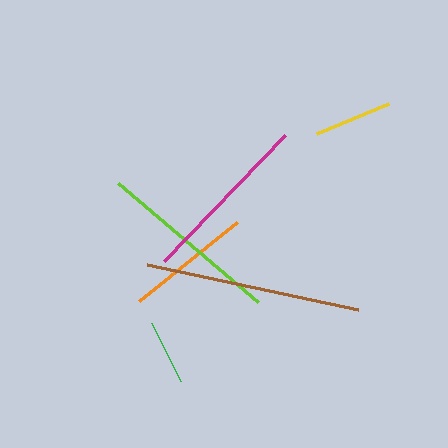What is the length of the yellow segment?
The yellow segment is approximately 78 pixels long.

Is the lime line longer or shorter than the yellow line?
The lime line is longer than the yellow line.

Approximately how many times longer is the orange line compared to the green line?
The orange line is approximately 1.9 times the length of the green line.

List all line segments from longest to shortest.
From longest to shortest: brown, lime, magenta, orange, yellow, green.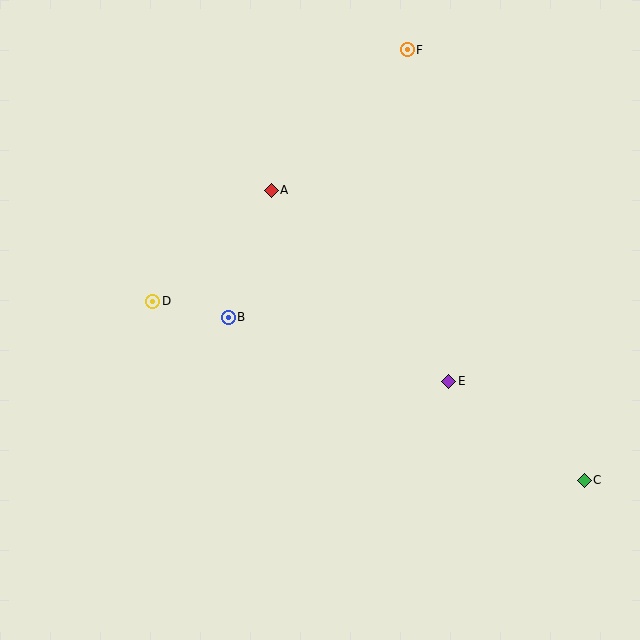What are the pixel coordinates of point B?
Point B is at (228, 317).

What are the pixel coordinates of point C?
Point C is at (584, 480).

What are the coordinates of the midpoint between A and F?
The midpoint between A and F is at (339, 120).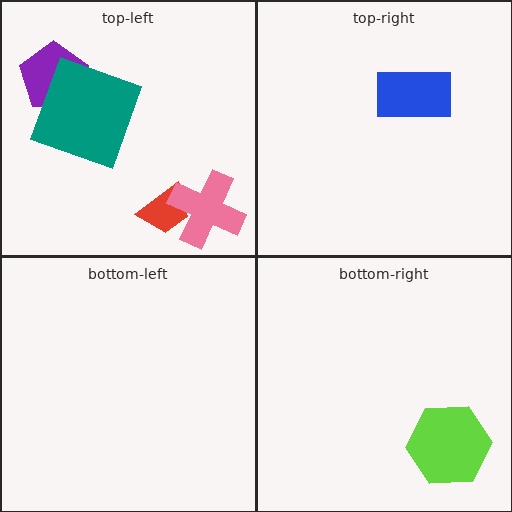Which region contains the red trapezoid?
The top-left region.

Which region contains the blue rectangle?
The top-right region.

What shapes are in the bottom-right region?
The lime hexagon.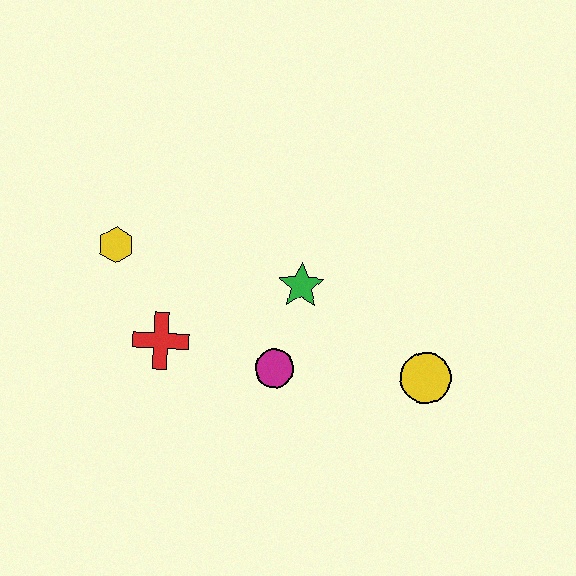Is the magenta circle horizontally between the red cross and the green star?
Yes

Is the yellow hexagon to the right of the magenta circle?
No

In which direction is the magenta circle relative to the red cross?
The magenta circle is to the right of the red cross.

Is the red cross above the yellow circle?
Yes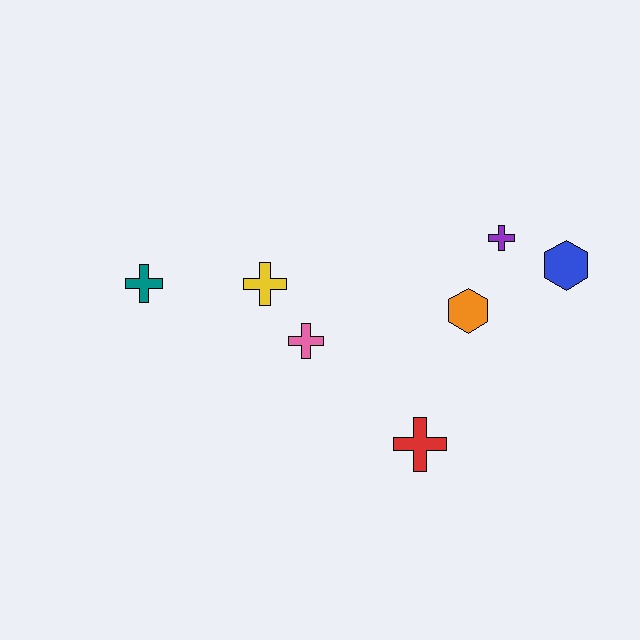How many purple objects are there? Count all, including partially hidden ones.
There is 1 purple object.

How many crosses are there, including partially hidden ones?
There are 5 crosses.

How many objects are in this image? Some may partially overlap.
There are 7 objects.